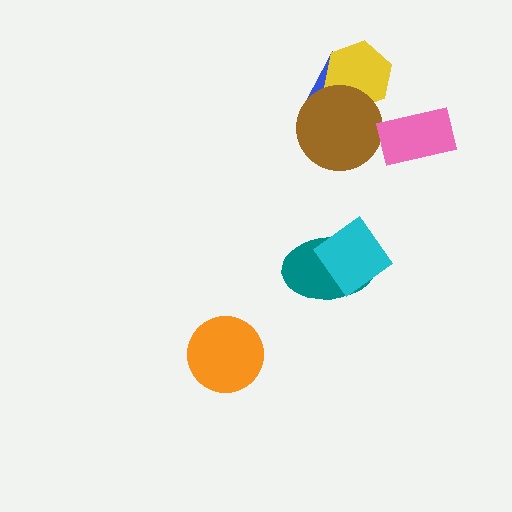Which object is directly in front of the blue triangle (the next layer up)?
The yellow hexagon is directly in front of the blue triangle.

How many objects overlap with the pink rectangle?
0 objects overlap with the pink rectangle.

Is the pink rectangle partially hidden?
No, no other shape covers it.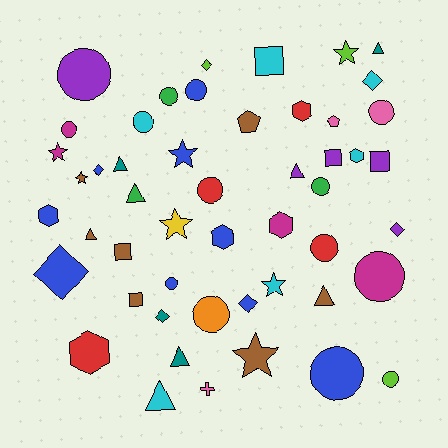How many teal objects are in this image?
There are 4 teal objects.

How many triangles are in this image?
There are 8 triangles.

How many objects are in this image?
There are 50 objects.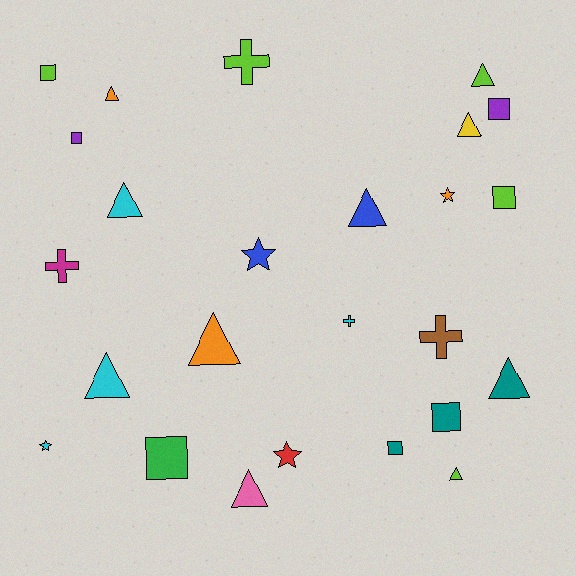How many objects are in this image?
There are 25 objects.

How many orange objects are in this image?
There are 3 orange objects.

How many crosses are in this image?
There are 4 crosses.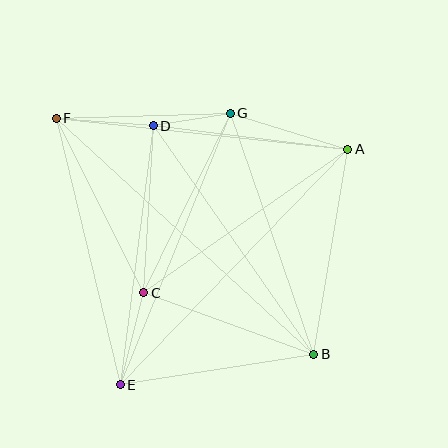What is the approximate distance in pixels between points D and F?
The distance between D and F is approximately 97 pixels.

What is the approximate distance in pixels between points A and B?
The distance between A and B is approximately 208 pixels.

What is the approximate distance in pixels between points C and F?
The distance between C and F is approximately 195 pixels.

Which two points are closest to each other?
Points D and G are closest to each other.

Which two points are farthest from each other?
Points B and F are farthest from each other.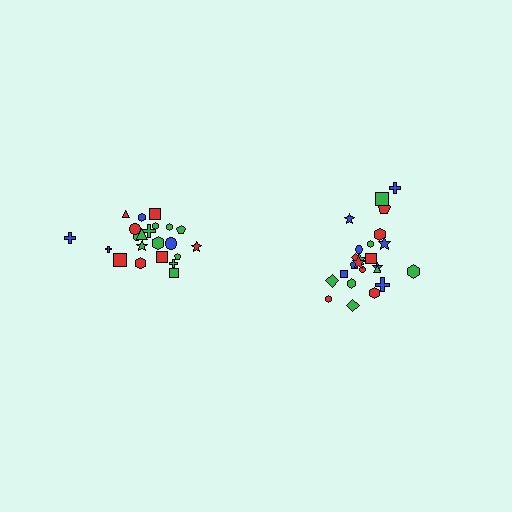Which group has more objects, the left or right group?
The right group.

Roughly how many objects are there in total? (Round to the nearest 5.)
Roughly 45 objects in total.